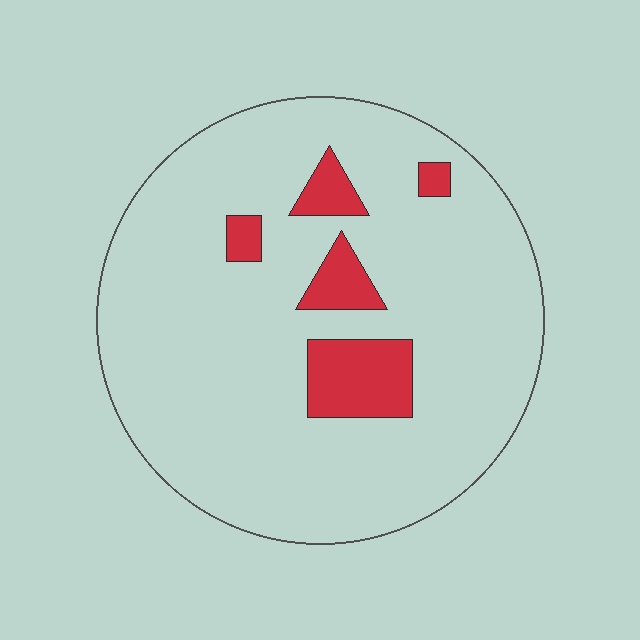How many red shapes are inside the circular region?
5.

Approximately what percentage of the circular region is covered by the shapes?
Approximately 10%.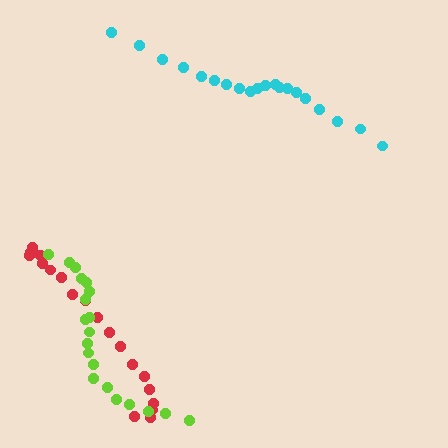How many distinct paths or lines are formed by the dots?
There are 3 distinct paths.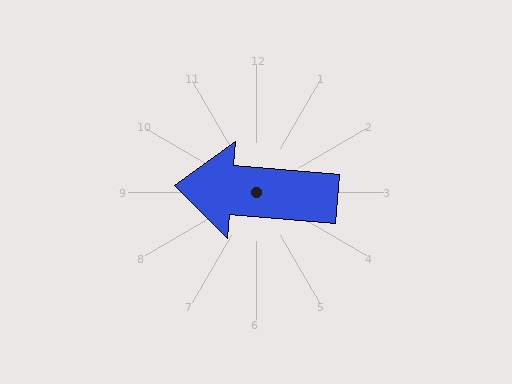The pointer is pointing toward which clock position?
Roughly 9 o'clock.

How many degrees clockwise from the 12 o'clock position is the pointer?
Approximately 275 degrees.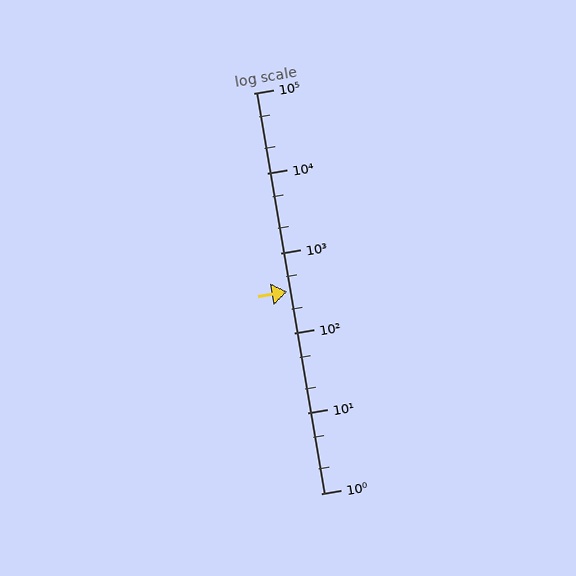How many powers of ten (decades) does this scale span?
The scale spans 5 decades, from 1 to 100000.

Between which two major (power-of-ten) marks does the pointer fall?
The pointer is between 100 and 1000.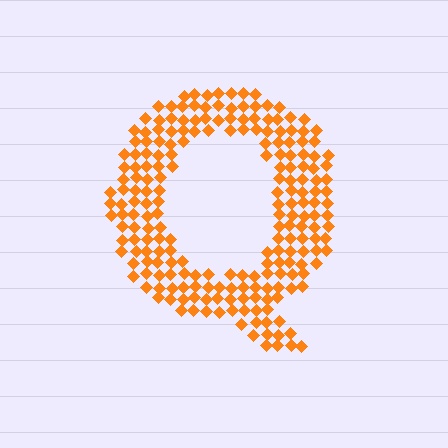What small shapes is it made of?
It is made of small diamonds.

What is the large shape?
The large shape is the letter Q.